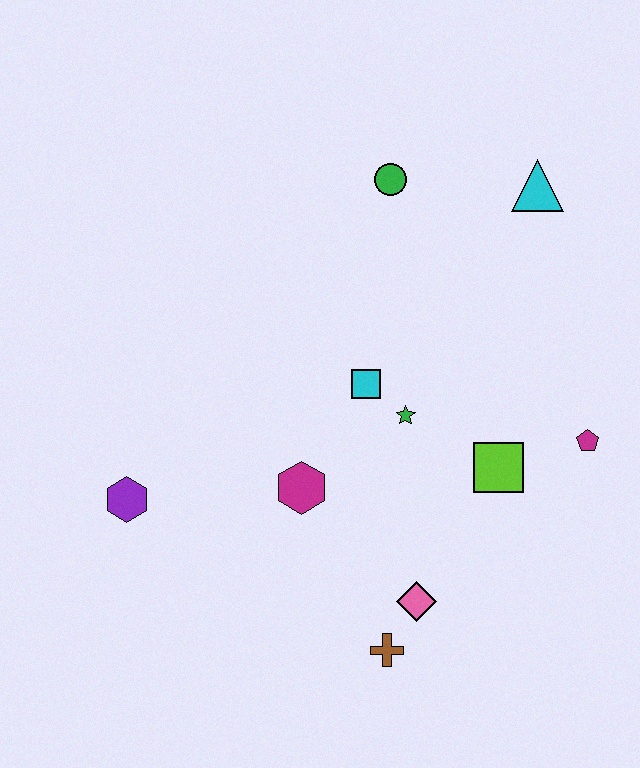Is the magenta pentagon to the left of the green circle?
No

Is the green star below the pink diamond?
No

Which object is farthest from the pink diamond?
The cyan triangle is farthest from the pink diamond.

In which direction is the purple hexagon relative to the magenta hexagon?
The purple hexagon is to the left of the magenta hexagon.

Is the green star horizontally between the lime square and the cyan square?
Yes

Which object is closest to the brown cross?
The pink diamond is closest to the brown cross.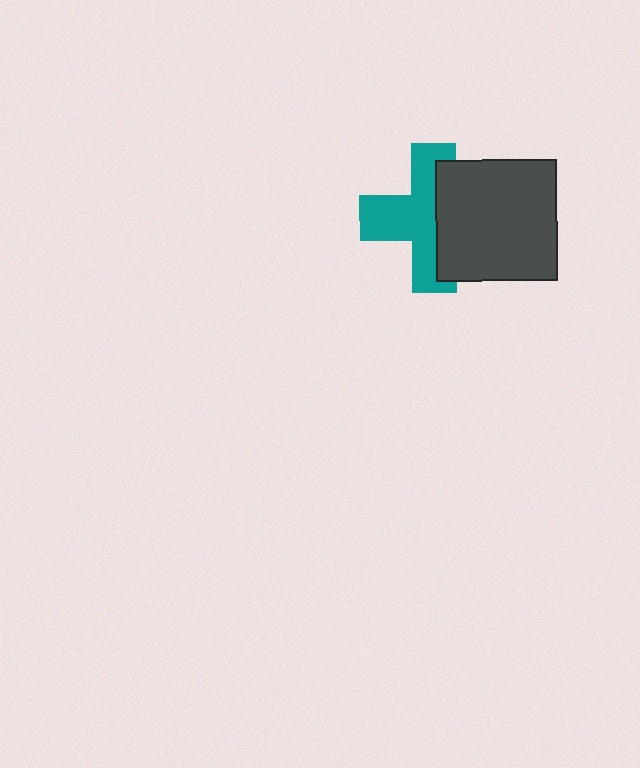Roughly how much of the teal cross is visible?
About half of it is visible (roughly 57%).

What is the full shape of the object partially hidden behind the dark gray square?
The partially hidden object is a teal cross.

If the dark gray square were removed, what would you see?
You would see the complete teal cross.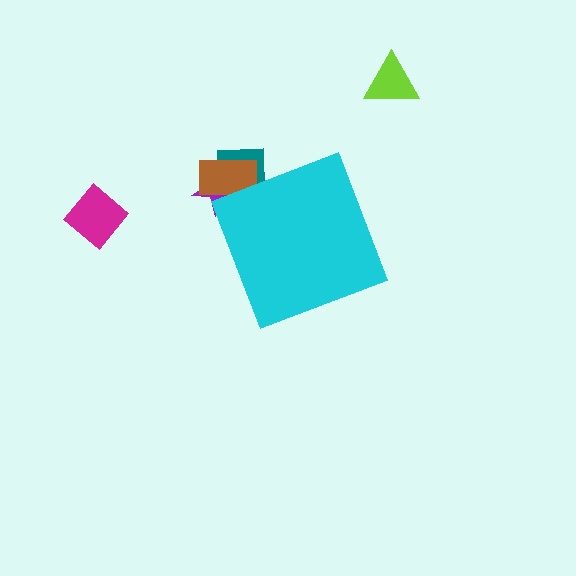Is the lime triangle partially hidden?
No, the lime triangle is fully visible.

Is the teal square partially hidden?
Yes, the teal square is partially hidden behind the cyan diamond.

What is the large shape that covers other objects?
A cyan diamond.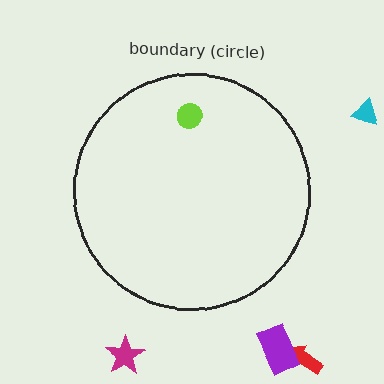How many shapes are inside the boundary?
1 inside, 4 outside.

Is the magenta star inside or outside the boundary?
Outside.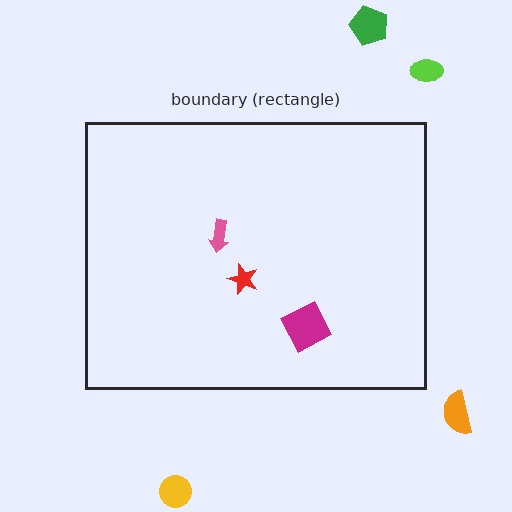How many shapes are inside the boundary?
3 inside, 4 outside.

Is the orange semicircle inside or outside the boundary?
Outside.